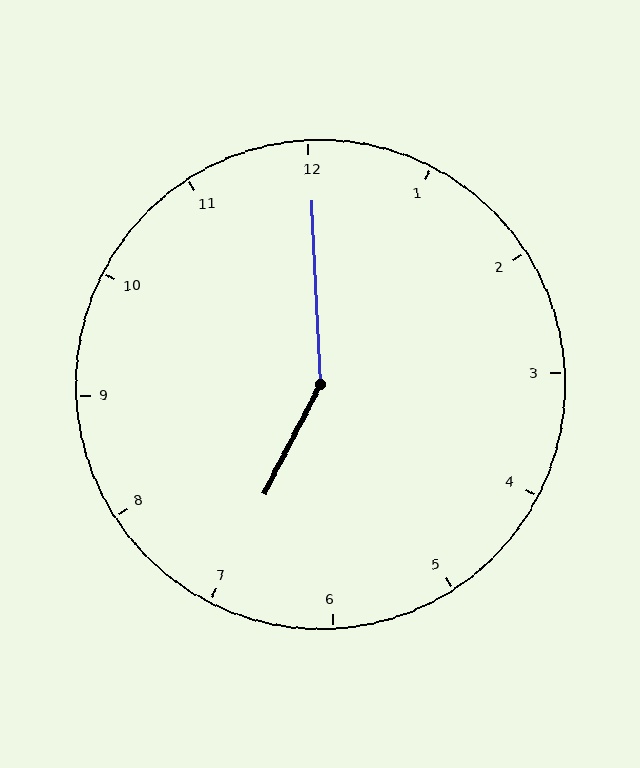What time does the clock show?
7:00.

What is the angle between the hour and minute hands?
Approximately 150 degrees.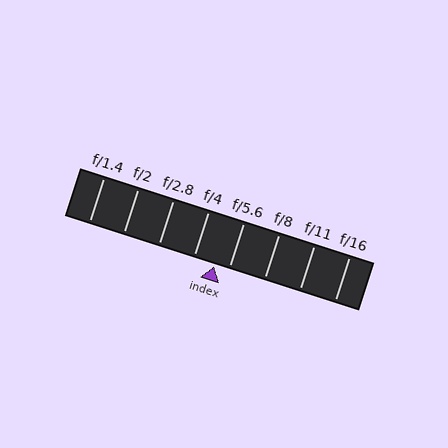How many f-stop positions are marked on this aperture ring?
There are 8 f-stop positions marked.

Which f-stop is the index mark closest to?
The index mark is closest to f/5.6.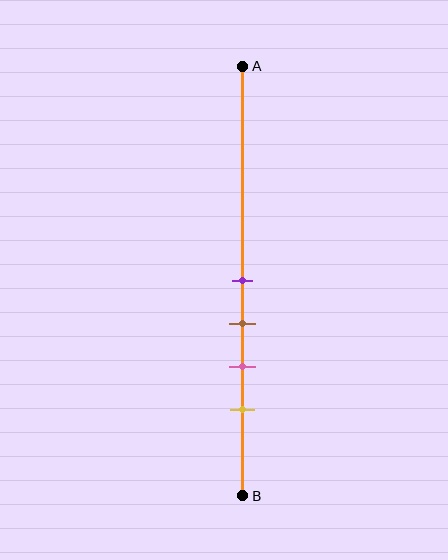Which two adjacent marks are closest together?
The purple and brown marks are the closest adjacent pair.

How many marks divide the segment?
There are 4 marks dividing the segment.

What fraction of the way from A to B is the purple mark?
The purple mark is approximately 50% (0.5) of the way from A to B.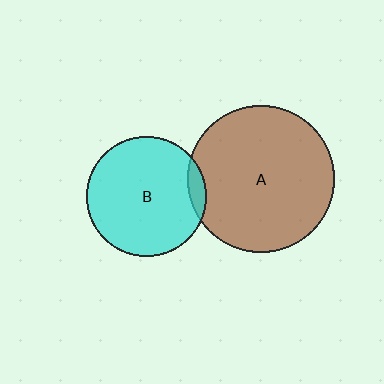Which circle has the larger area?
Circle A (brown).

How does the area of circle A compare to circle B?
Approximately 1.5 times.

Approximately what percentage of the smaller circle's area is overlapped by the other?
Approximately 5%.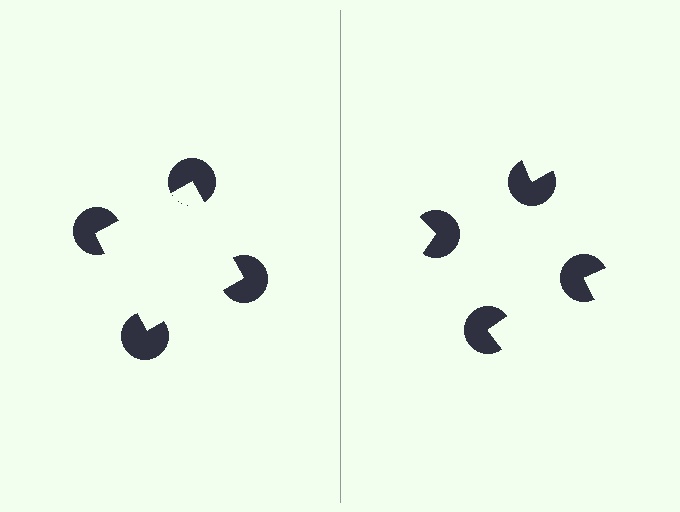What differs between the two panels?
The pac-man discs are positioned identically on both sides; only the wedge orientations differ. On the left they align to a square; on the right they are misaligned.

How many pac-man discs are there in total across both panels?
8 — 4 on each side.